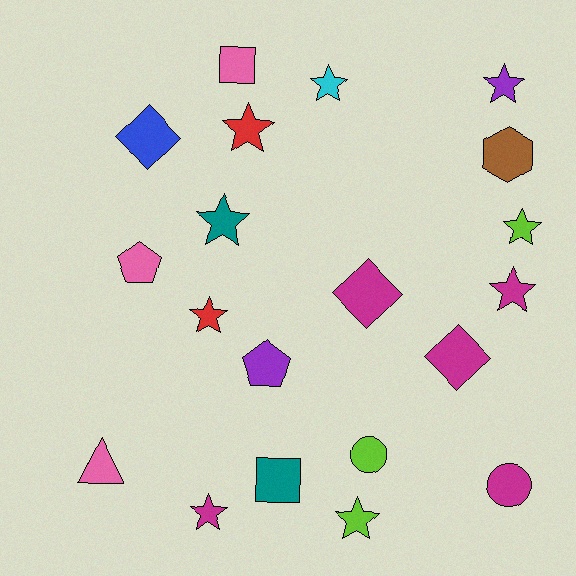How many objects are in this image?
There are 20 objects.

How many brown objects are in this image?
There is 1 brown object.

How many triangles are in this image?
There is 1 triangle.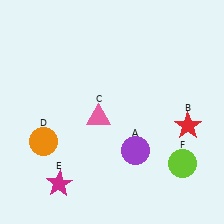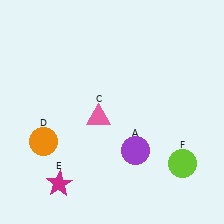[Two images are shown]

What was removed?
The red star (B) was removed in Image 2.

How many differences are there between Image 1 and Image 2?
There is 1 difference between the two images.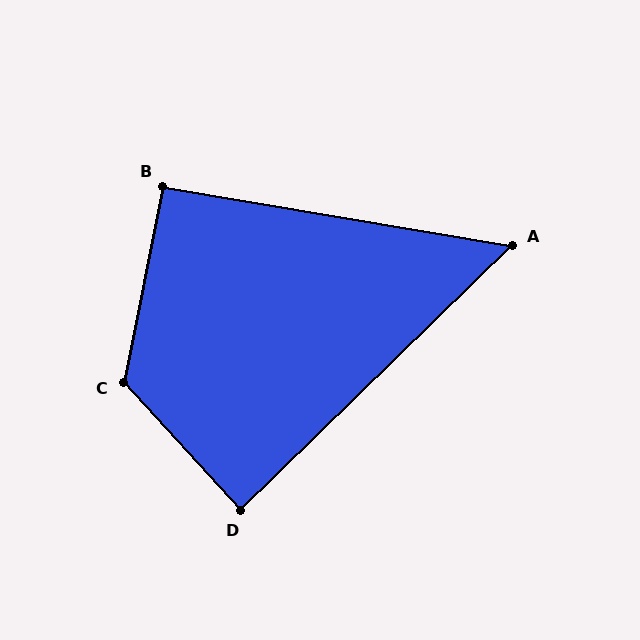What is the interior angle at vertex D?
Approximately 88 degrees (approximately right).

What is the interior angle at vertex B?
Approximately 92 degrees (approximately right).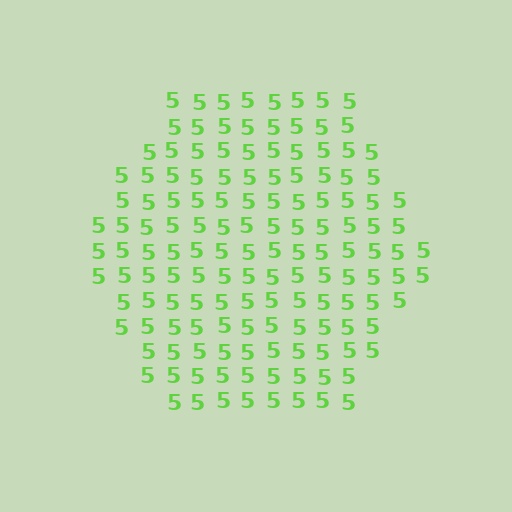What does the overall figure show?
The overall figure shows a hexagon.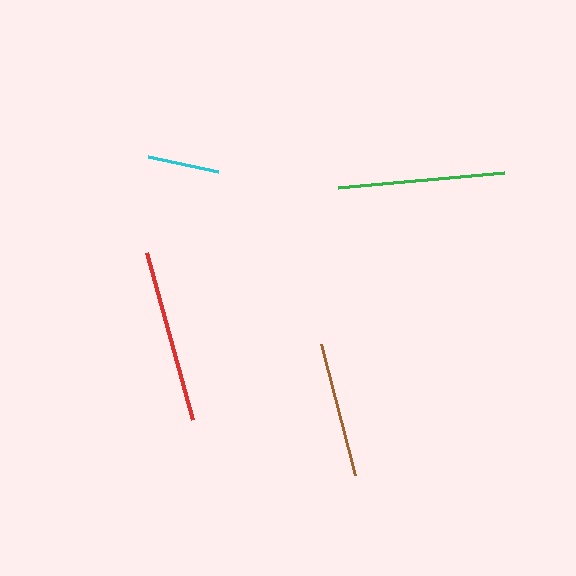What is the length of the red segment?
The red segment is approximately 174 pixels long.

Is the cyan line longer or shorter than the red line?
The red line is longer than the cyan line.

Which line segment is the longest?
The red line is the longest at approximately 174 pixels.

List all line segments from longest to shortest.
From longest to shortest: red, green, brown, cyan.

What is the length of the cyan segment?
The cyan segment is approximately 72 pixels long.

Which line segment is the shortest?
The cyan line is the shortest at approximately 72 pixels.